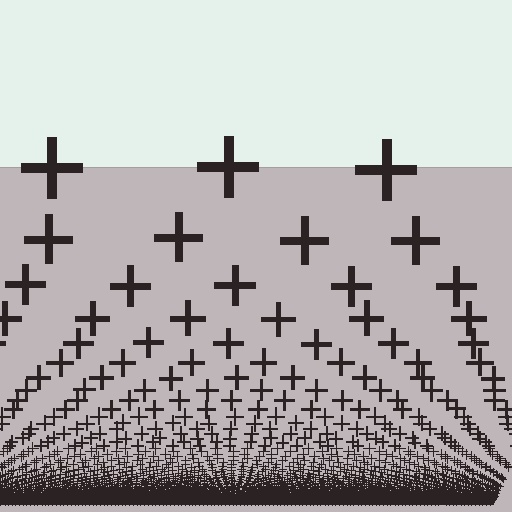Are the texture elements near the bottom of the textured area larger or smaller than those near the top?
Smaller. The gradient is inverted — elements near the bottom are smaller and denser.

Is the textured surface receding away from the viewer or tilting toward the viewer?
The surface appears to tilt toward the viewer. Texture elements get larger and sparser toward the top.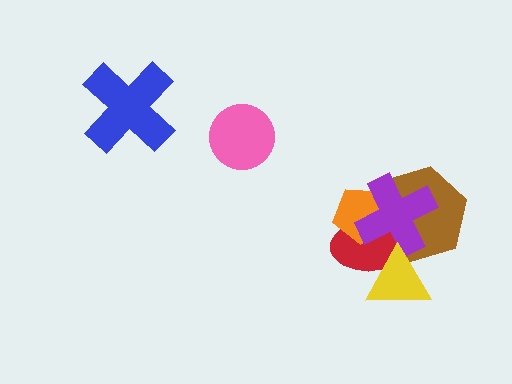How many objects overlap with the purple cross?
4 objects overlap with the purple cross.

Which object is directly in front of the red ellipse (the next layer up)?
The orange pentagon is directly in front of the red ellipse.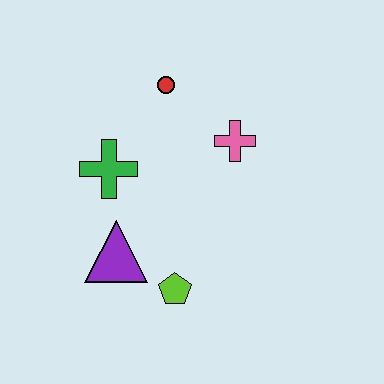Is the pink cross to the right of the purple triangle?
Yes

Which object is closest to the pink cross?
The red circle is closest to the pink cross.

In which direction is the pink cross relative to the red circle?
The pink cross is to the right of the red circle.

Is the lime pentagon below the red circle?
Yes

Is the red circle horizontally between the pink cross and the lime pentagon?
No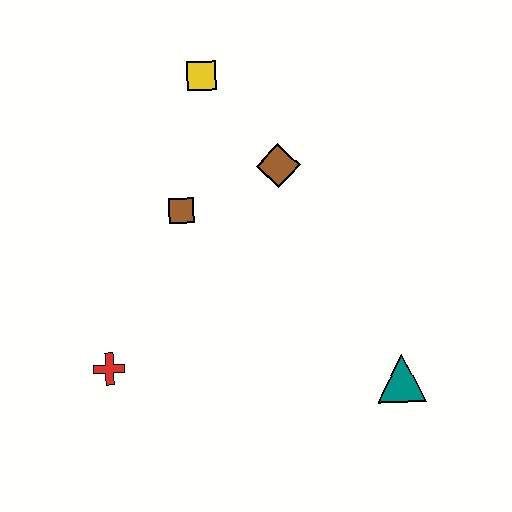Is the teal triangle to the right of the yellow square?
Yes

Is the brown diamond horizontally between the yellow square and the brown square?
No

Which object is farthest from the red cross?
The yellow square is farthest from the red cross.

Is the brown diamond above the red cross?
Yes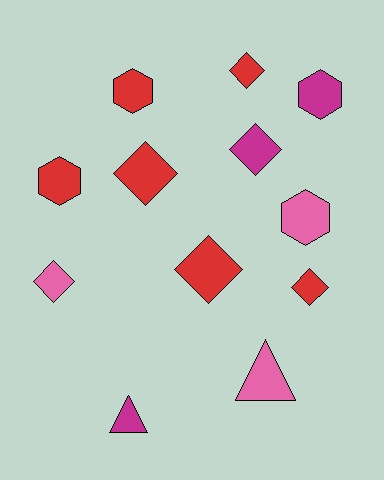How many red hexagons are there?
There are 2 red hexagons.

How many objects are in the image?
There are 12 objects.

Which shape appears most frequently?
Diamond, with 6 objects.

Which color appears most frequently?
Red, with 6 objects.